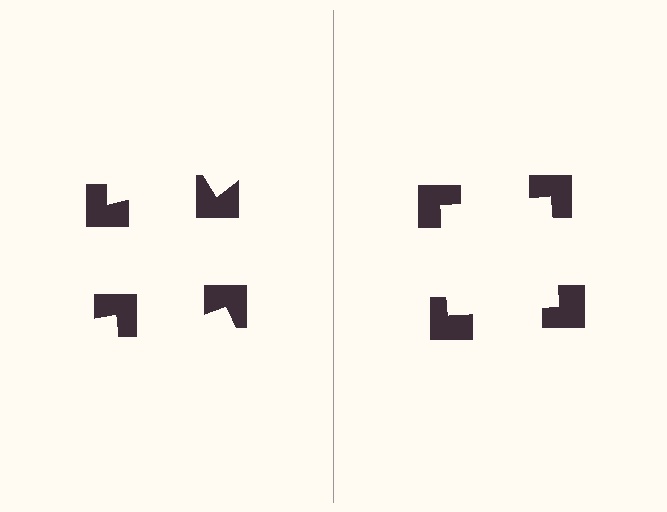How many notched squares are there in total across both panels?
8 — 4 on each side.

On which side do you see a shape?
An illusory square appears on the right side. On the left side the wedge cuts are rotated, so no coherent shape forms.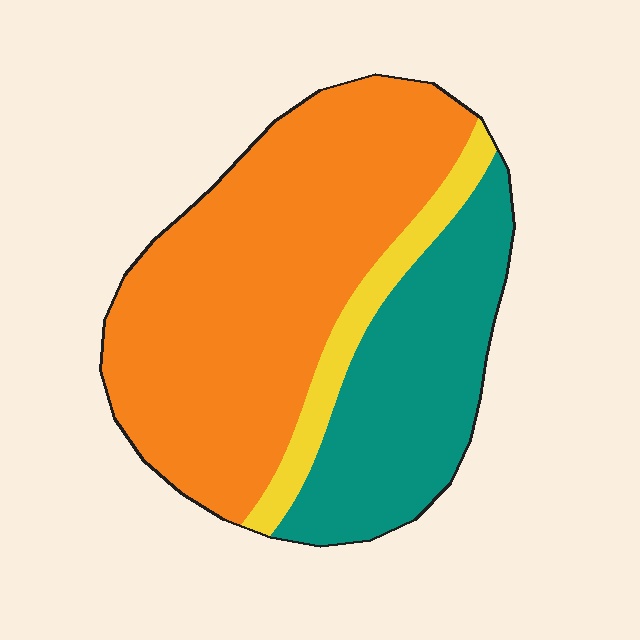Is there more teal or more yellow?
Teal.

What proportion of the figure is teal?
Teal takes up about one third (1/3) of the figure.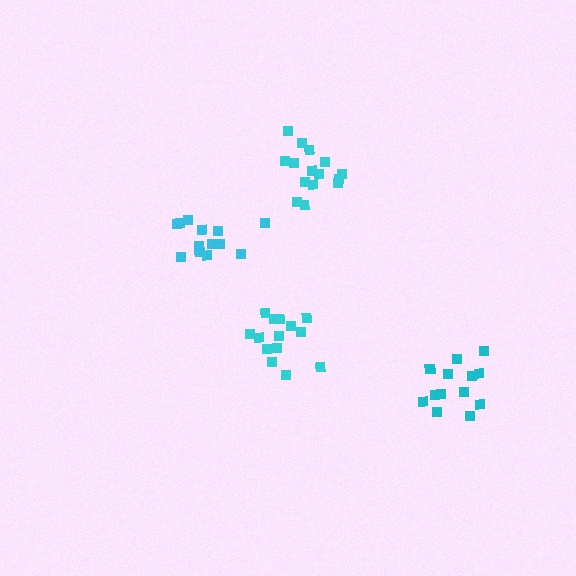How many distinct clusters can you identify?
There are 4 distinct clusters.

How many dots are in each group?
Group 1: 15 dots, Group 2: 14 dots, Group 3: 15 dots, Group 4: 13 dots (57 total).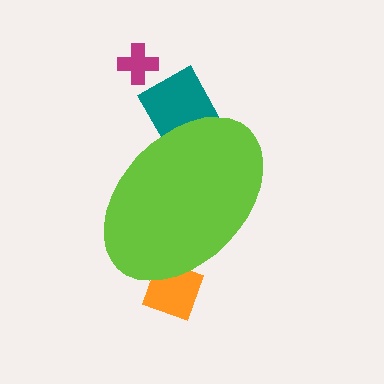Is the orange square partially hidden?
Yes, the orange square is partially hidden behind the lime ellipse.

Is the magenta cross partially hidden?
No, the magenta cross is fully visible.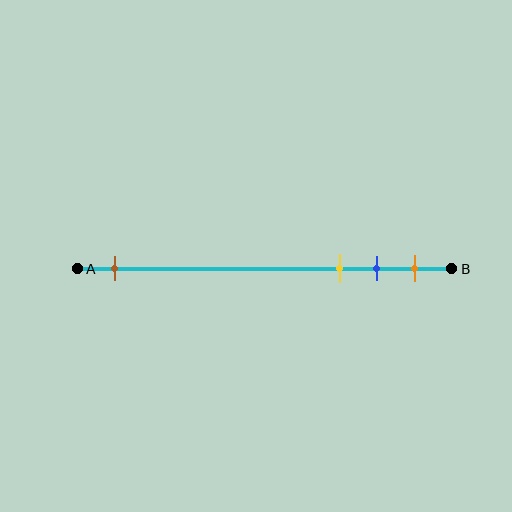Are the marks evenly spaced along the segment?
No, the marks are not evenly spaced.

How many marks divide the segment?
There are 4 marks dividing the segment.